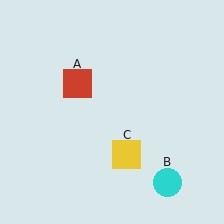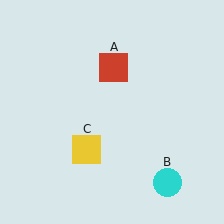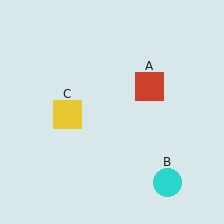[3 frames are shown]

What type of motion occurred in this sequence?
The red square (object A), yellow square (object C) rotated clockwise around the center of the scene.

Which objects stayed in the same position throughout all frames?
Cyan circle (object B) remained stationary.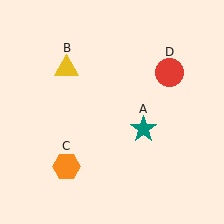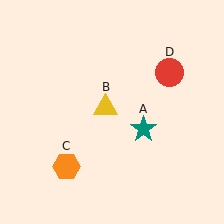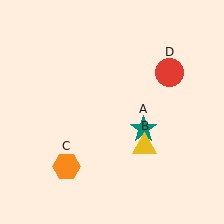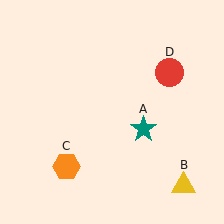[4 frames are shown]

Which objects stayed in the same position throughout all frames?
Teal star (object A) and orange hexagon (object C) and red circle (object D) remained stationary.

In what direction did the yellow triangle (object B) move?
The yellow triangle (object B) moved down and to the right.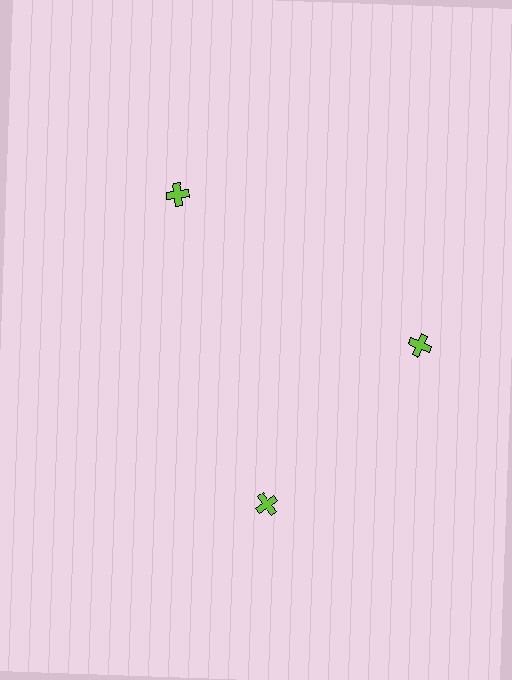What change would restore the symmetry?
The symmetry would be restored by rotating it back into even spacing with its neighbors so that all 3 crosses sit at equal angles and equal distance from the center.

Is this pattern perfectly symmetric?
No. The 3 lime crosses are arranged in a ring, but one element near the 7 o'clock position is rotated out of alignment along the ring, breaking the 3-fold rotational symmetry.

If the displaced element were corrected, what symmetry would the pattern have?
It would have 3-fold rotational symmetry — the pattern would map onto itself every 120 degrees.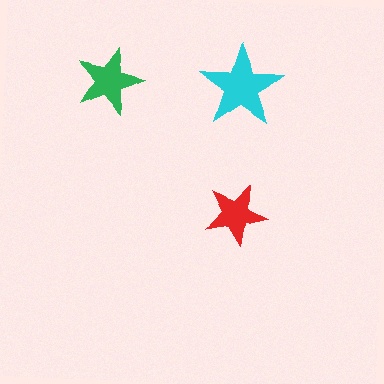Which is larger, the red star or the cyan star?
The cyan one.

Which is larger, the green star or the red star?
The green one.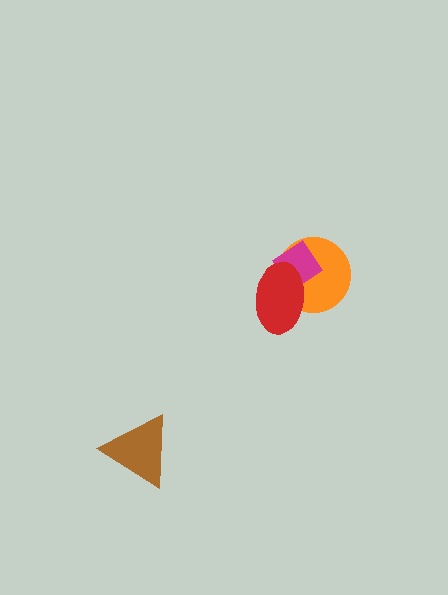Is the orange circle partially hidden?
Yes, it is partially covered by another shape.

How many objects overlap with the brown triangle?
0 objects overlap with the brown triangle.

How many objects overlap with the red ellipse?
2 objects overlap with the red ellipse.